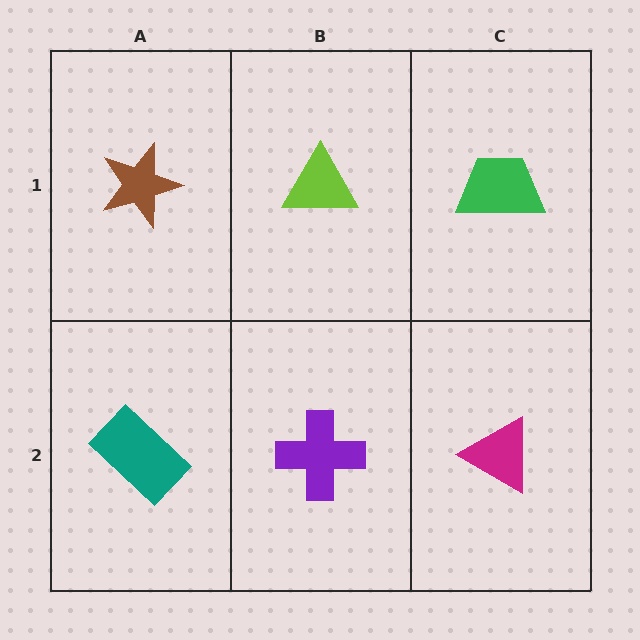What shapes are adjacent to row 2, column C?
A green trapezoid (row 1, column C), a purple cross (row 2, column B).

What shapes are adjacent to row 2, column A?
A brown star (row 1, column A), a purple cross (row 2, column B).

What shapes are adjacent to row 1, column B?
A purple cross (row 2, column B), a brown star (row 1, column A), a green trapezoid (row 1, column C).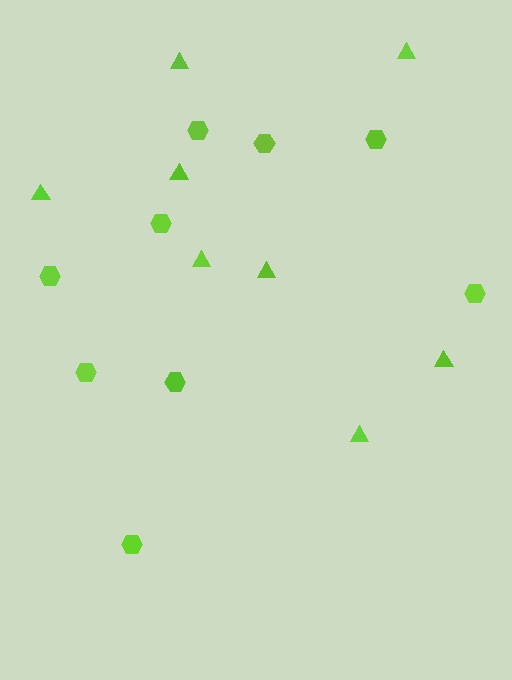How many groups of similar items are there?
There are 2 groups: one group of hexagons (9) and one group of triangles (8).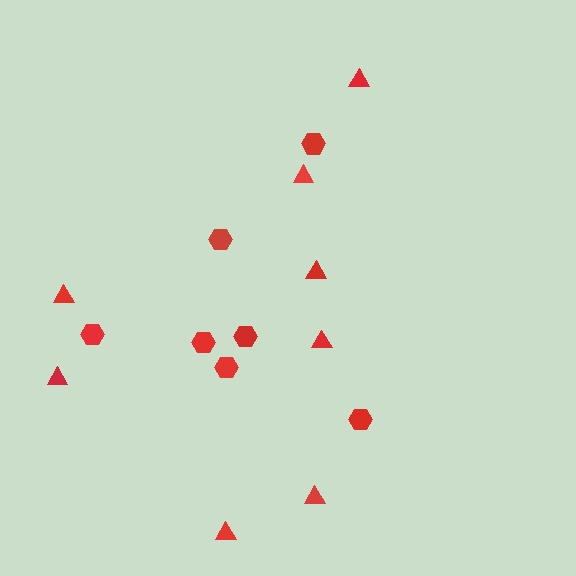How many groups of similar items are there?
There are 2 groups: one group of triangles (8) and one group of hexagons (7).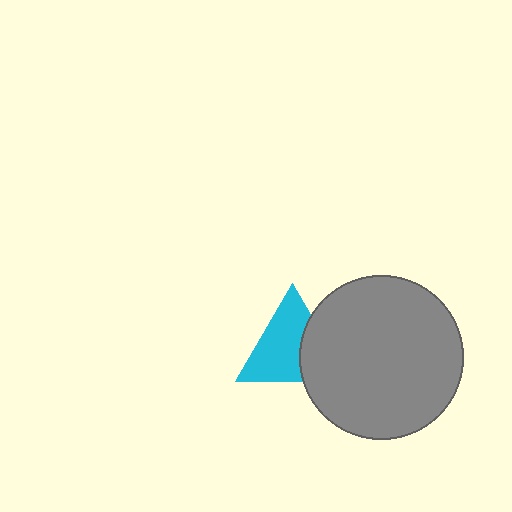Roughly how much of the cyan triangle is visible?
Most of it is visible (roughly 66%).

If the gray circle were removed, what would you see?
You would see the complete cyan triangle.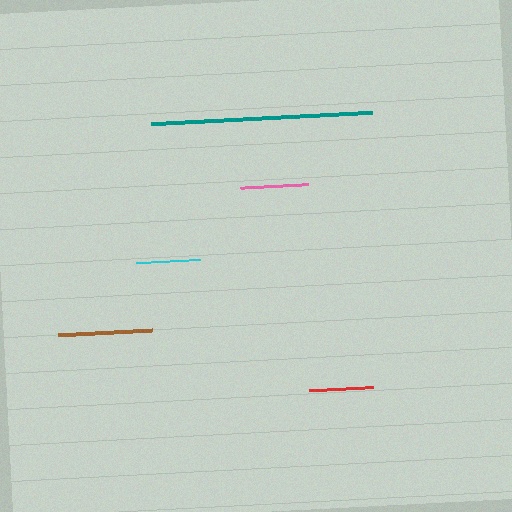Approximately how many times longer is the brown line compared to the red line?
The brown line is approximately 1.5 times the length of the red line.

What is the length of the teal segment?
The teal segment is approximately 221 pixels long.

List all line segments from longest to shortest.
From longest to shortest: teal, brown, pink, red, cyan.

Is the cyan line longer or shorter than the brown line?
The brown line is longer than the cyan line.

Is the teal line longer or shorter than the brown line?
The teal line is longer than the brown line.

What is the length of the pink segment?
The pink segment is approximately 68 pixels long.